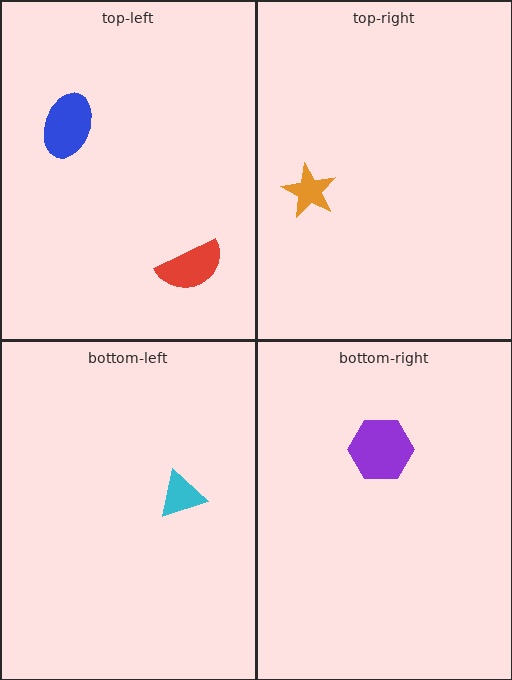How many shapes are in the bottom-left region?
1.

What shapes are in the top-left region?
The red semicircle, the blue ellipse.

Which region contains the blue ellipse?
The top-left region.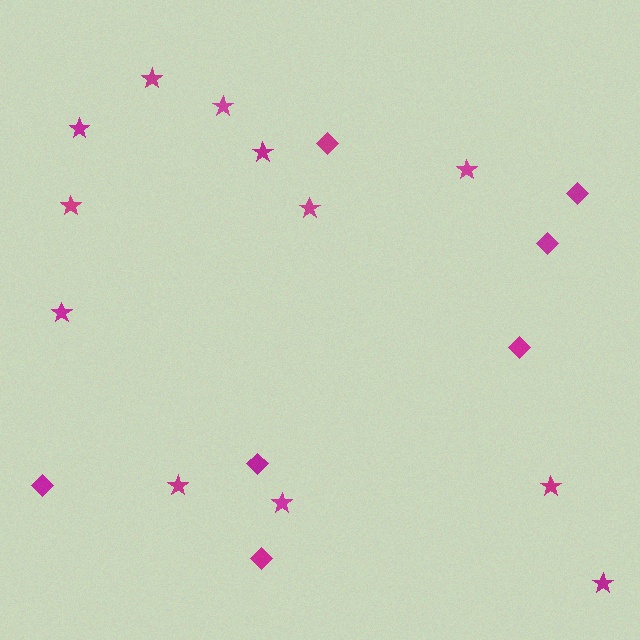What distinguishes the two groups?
There are 2 groups: one group of diamonds (7) and one group of stars (12).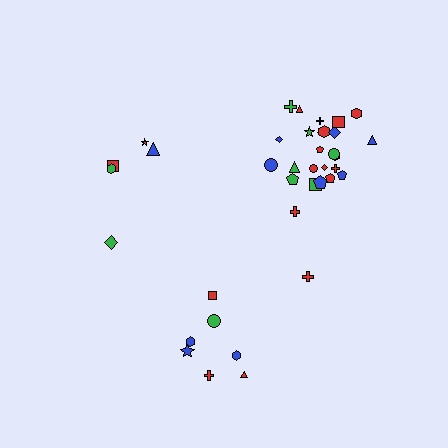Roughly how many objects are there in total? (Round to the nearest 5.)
Roughly 40 objects in total.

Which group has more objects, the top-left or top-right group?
The top-right group.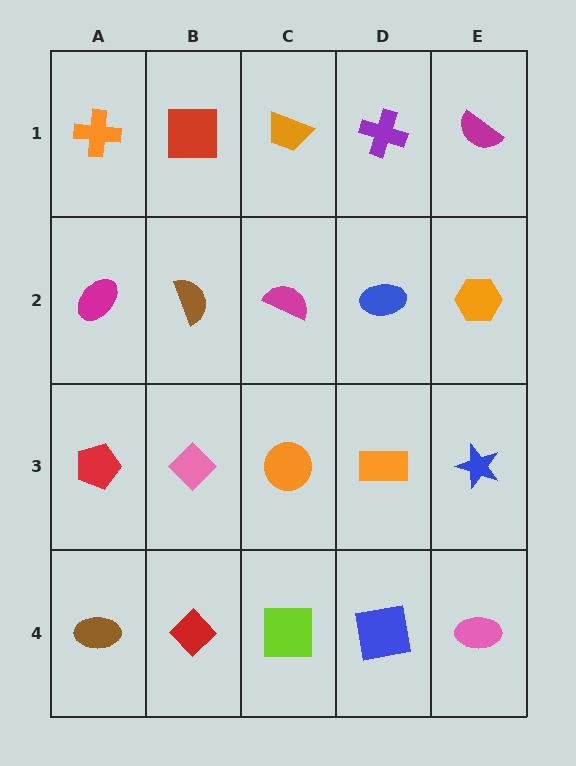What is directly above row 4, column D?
An orange rectangle.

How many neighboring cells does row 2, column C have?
4.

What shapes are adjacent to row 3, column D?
A blue ellipse (row 2, column D), a blue square (row 4, column D), an orange circle (row 3, column C), a blue star (row 3, column E).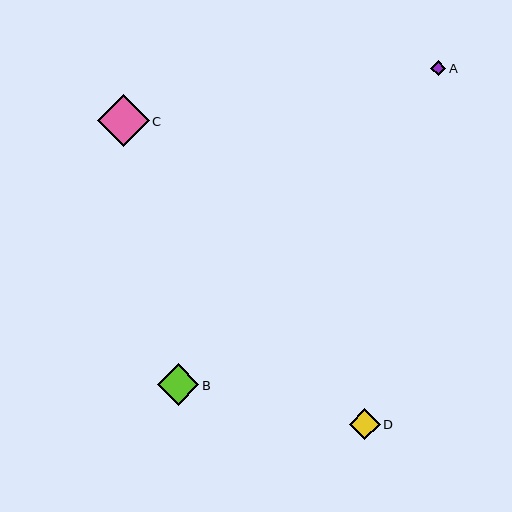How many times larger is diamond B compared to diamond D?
Diamond B is approximately 1.3 times the size of diamond D.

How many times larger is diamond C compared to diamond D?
Diamond C is approximately 1.7 times the size of diamond D.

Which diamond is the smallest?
Diamond A is the smallest with a size of approximately 15 pixels.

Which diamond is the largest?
Diamond C is the largest with a size of approximately 51 pixels.